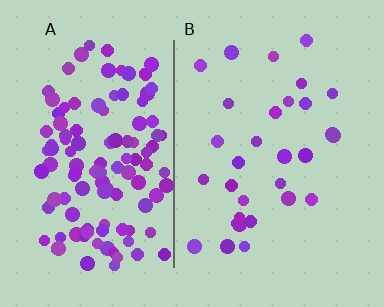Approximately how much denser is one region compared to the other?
Approximately 4.0× — region A over region B.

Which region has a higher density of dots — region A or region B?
A (the left).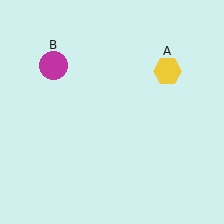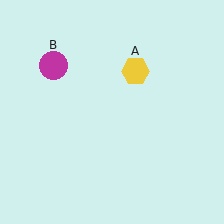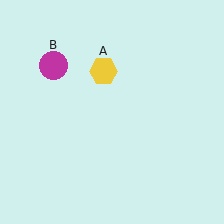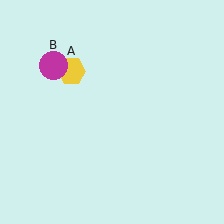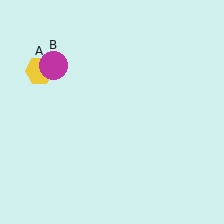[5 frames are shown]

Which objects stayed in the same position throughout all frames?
Magenta circle (object B) remained stationary.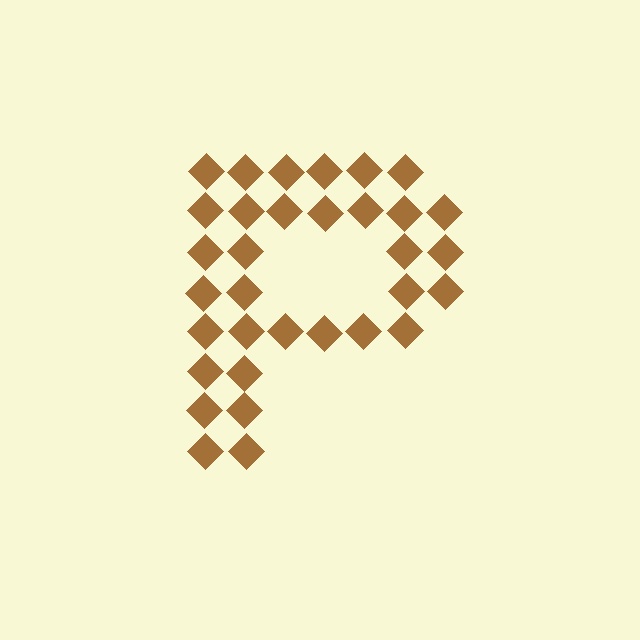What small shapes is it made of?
It is made of small diamonds.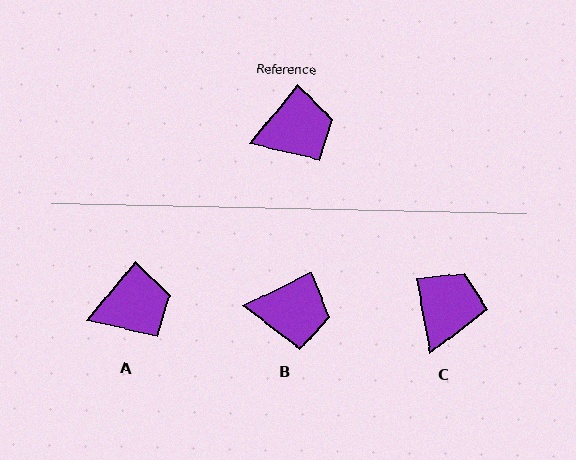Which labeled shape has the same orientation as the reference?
A.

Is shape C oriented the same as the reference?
No, it is off by about 50 degrees.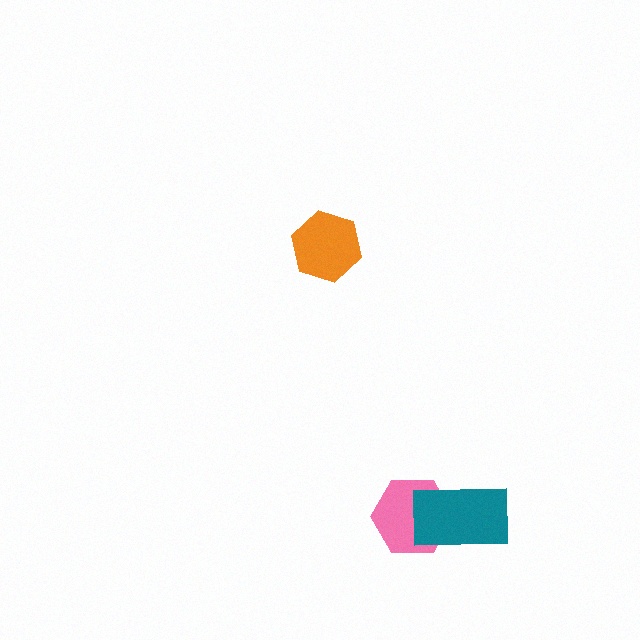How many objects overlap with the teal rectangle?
1 object overlaps with the teal rectangle.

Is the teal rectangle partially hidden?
No, no other shape covers it.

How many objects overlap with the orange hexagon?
0 objects overlap with the orange hexagon.